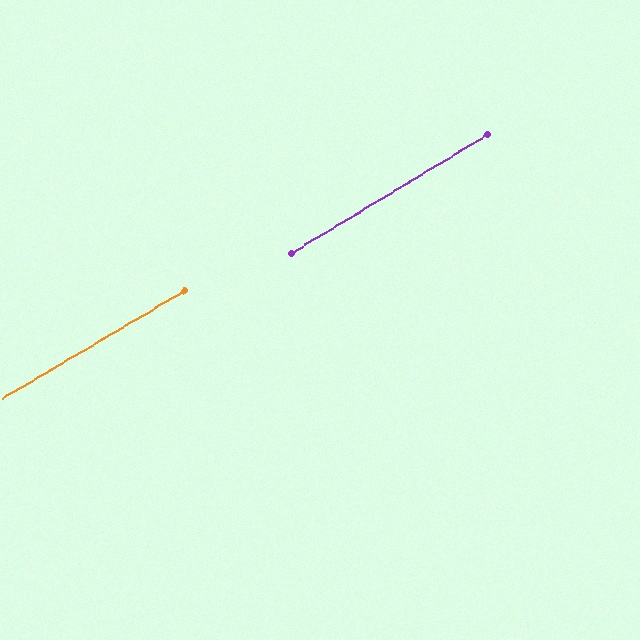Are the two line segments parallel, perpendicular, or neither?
Parallel — their directions differ by only 0.7°.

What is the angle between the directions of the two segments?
Approximately 1 degree.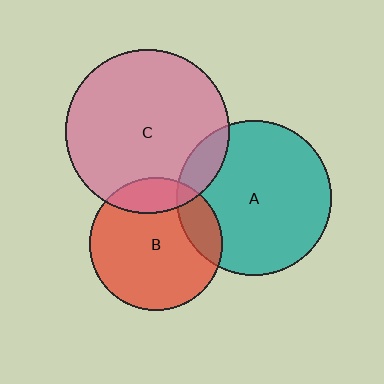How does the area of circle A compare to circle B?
Approximately 1.4 times.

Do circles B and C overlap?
Yes.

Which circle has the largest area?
Circle C (pink).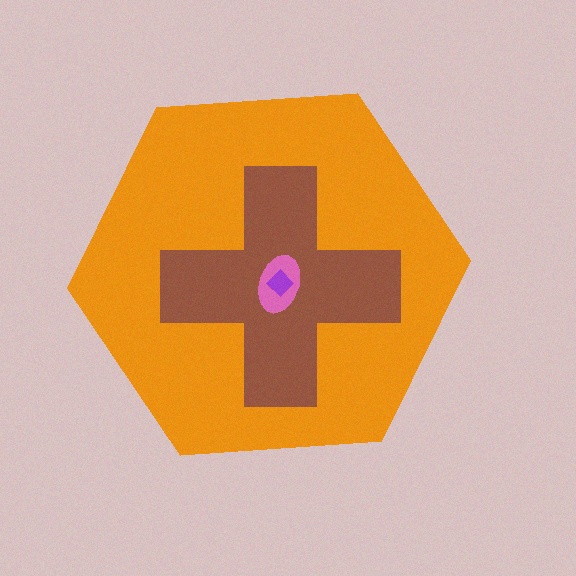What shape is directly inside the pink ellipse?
The purple diamond.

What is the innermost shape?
The purple diamond.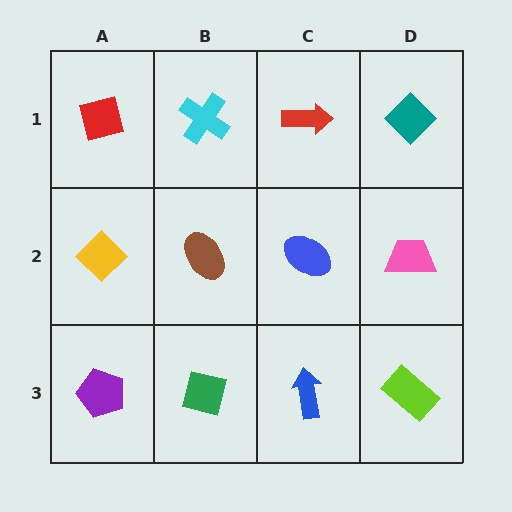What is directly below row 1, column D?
A pink trapezoid.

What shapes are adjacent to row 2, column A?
A red diamond (row 1, column A), a purple pentagon (row 3, column A), a brown ellipse (row 2, column B).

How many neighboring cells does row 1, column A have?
2.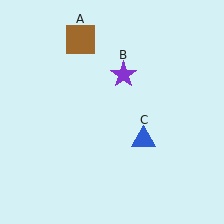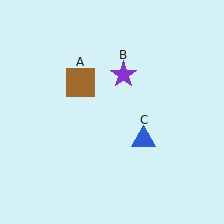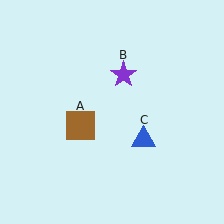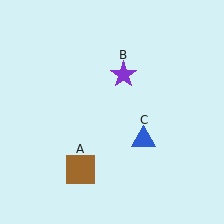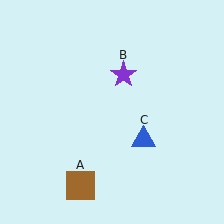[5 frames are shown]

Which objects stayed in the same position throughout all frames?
Purple star (object B) and blue triangle (object C) remained stationary.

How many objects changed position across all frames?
1 object changed position: brown square (object A).